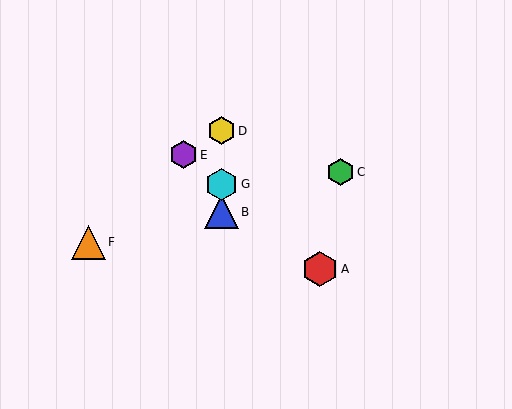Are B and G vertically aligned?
Yes, both are at x≈221.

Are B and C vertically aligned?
No, B is at x≈221 and C is at x≈341.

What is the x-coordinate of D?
Object D is at x≈221.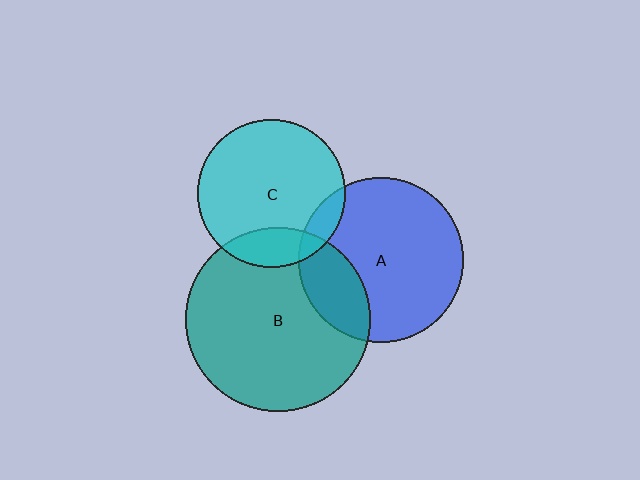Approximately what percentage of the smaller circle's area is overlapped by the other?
Approximately 25%.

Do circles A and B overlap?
Yes.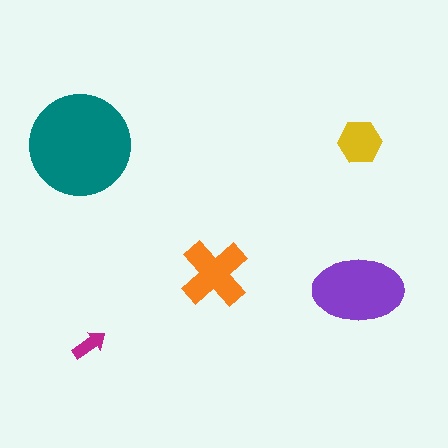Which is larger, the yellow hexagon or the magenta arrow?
The yellow hexagon.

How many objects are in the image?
There are 5 objects in the image.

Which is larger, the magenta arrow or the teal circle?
The teal circle.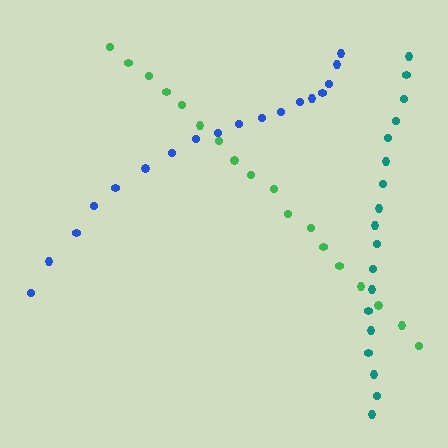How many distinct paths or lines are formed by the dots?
There are 3 distinct paths.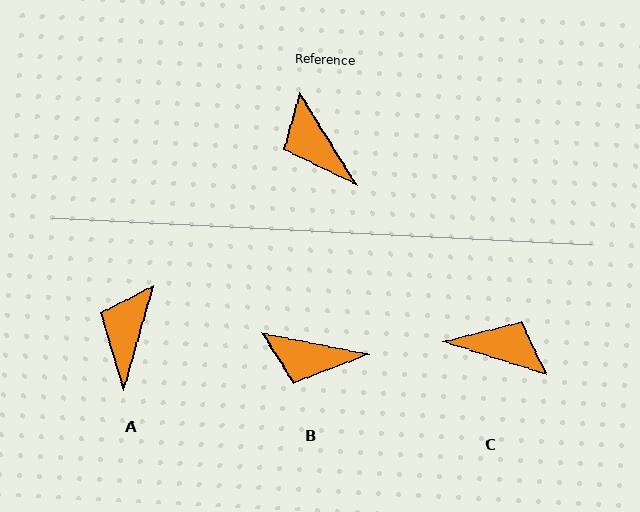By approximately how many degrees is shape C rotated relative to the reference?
Approximately 139 degrees clockwise.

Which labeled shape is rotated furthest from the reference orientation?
C, about 139 degrees away.